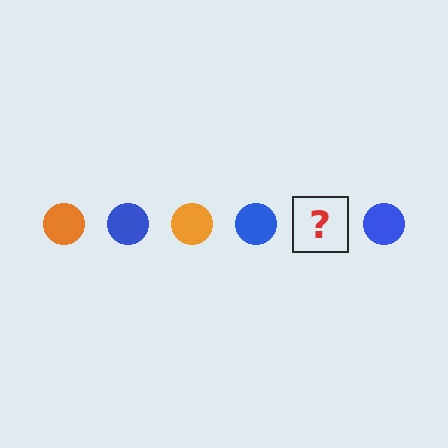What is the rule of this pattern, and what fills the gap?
The rule is that the pattern cycles through orange, blue circles. The gap should be filled with an orange circle.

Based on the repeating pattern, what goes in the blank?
The blank should be an orange circle.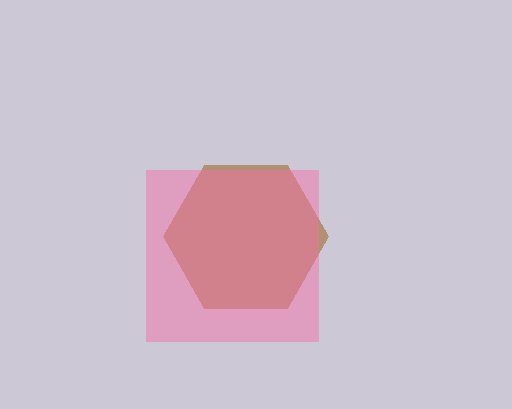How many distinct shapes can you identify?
There are 2 distinct shapes: a brown hexagon, a pink square.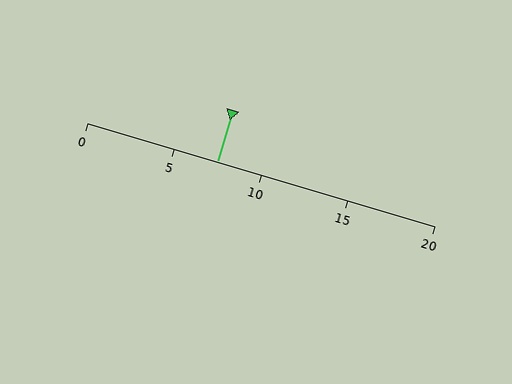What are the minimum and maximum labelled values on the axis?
The axis runs from 0 to 20.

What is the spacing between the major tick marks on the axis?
The major ticks are spaced 5 apart.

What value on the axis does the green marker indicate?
The marker indicates approximately 7.5.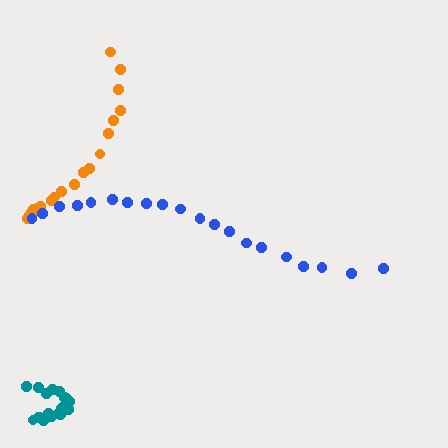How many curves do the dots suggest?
There are 3 distinct paths.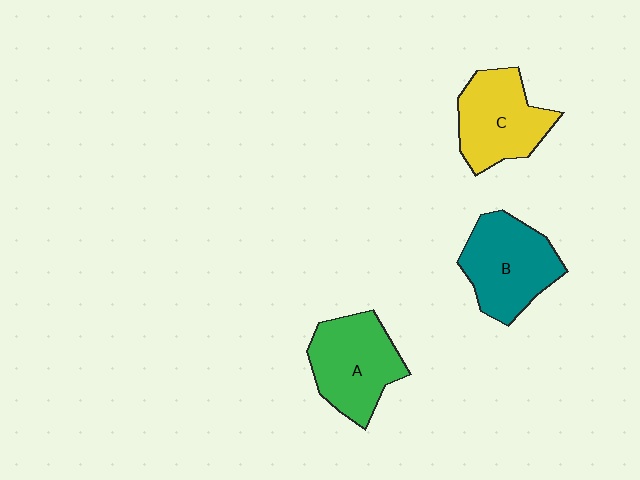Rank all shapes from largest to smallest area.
From largest to smallest: B (teal), A (green), C (yellow).